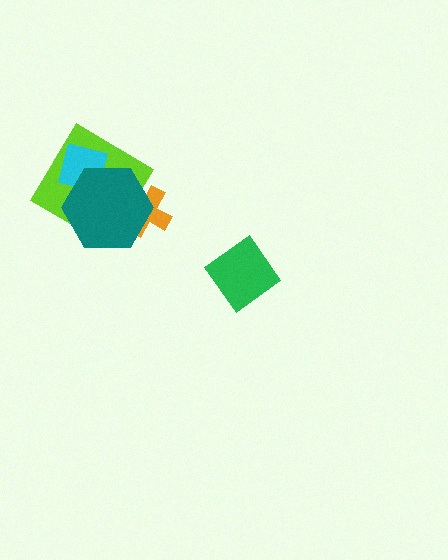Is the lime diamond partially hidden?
Yes, it is partially covered by another shape.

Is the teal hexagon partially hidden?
No, no other shape covers it.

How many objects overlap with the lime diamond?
3 objects overlap with the lime diamond.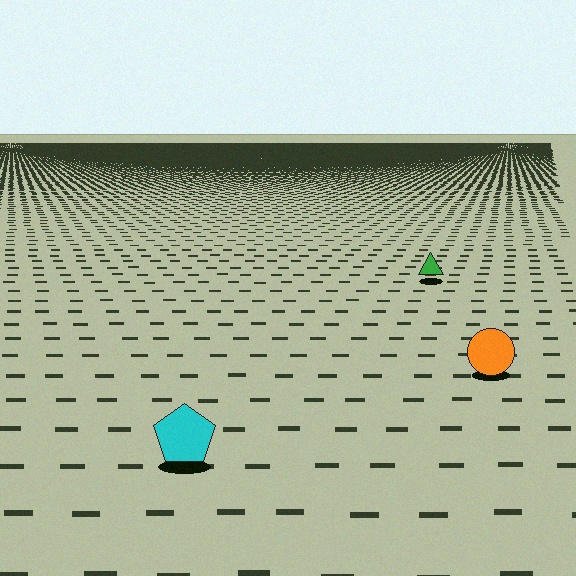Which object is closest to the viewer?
The cyan pentagon is closest. The texture marks near it are larger and more spread out.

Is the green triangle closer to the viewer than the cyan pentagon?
No. The cyan pentagon is closer — you can tell from the texture gradient: the ground texture is coarser near it.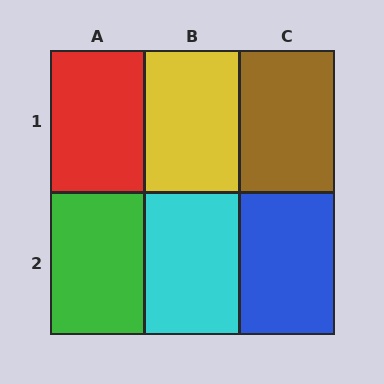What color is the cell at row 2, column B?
Cyan.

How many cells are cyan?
1 cell is cyan.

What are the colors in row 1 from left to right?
Red, yellow, brown.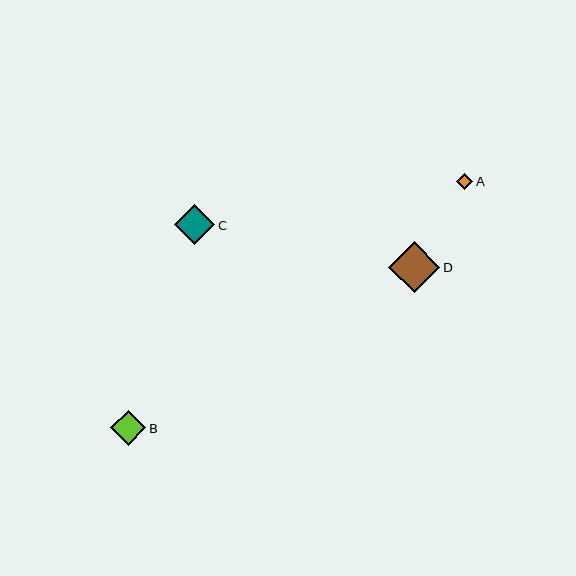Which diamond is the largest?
Diamond D is the largest with a size of approximately 51 pixels.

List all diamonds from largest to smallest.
From largest to smallest: D, C, B, A.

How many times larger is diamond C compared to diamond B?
Diamond C is approximately 1.1 times the size of diamond B.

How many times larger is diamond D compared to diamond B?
Diamond D is approximately 1.4 times the size of diamond B.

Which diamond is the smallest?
Diamond A is the smallest with a size of approximately 16 pixels.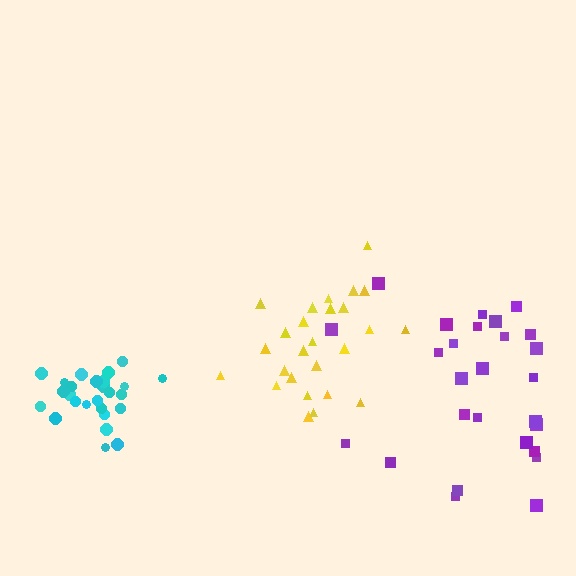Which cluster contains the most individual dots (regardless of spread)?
Purple (27).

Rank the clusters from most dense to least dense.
cyan, yellow, purple.